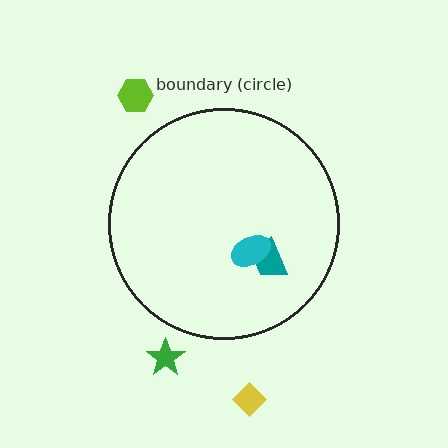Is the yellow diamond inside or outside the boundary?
Outside.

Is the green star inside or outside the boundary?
Outside.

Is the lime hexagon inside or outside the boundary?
Outside.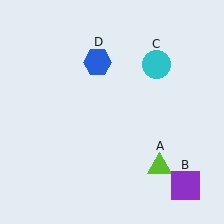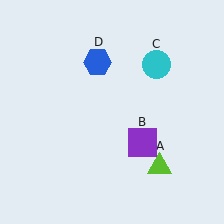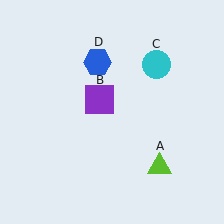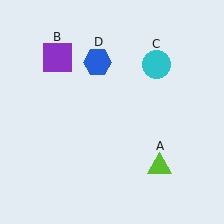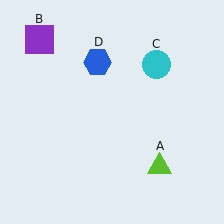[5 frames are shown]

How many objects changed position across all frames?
1 object changed position: purple square (object B).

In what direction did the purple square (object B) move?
The purple square (object B) moved up and to the left.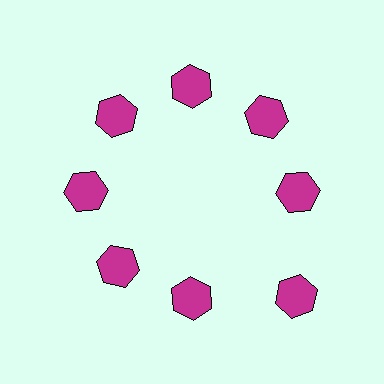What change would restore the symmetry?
The symmetry would be restored by moving it inward, back onto the ring so that all 8 hexagons sit at equal angles and equal distance from the center.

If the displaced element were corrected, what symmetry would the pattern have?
It would have 8-fold rotational symmetry — the pattern would map onto itself every 45 degrees.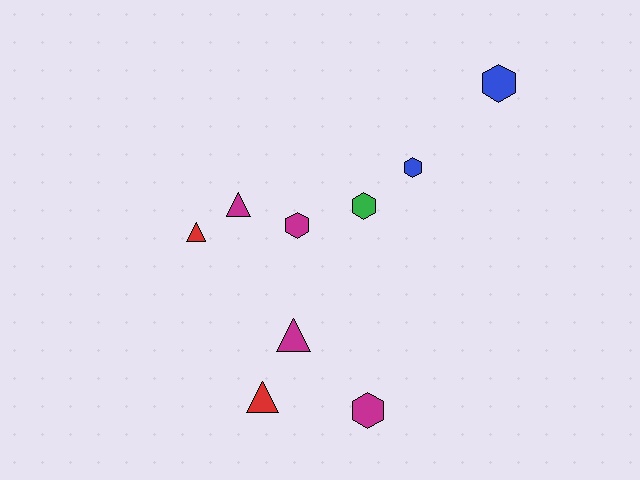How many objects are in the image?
There are 9 objects.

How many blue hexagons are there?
There are 2 blue hexagons.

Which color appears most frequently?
Magenta, with 4 objects.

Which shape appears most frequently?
Hexagon, with 5 objects.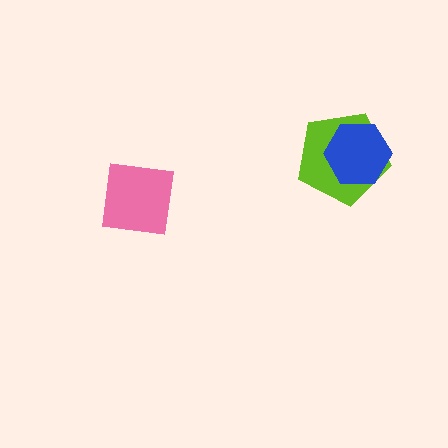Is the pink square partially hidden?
No, no other shape covers it.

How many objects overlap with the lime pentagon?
1 object overlaps with the lime pentagon.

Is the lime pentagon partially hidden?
Yes, it is partially covered by another shape.